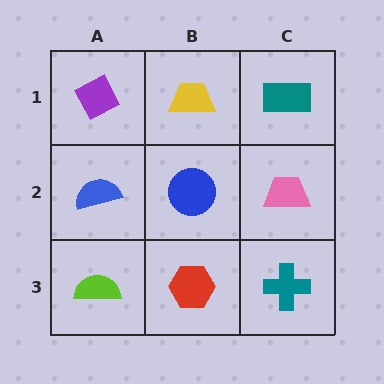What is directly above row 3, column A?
A blue semicircle.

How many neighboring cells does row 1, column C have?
2.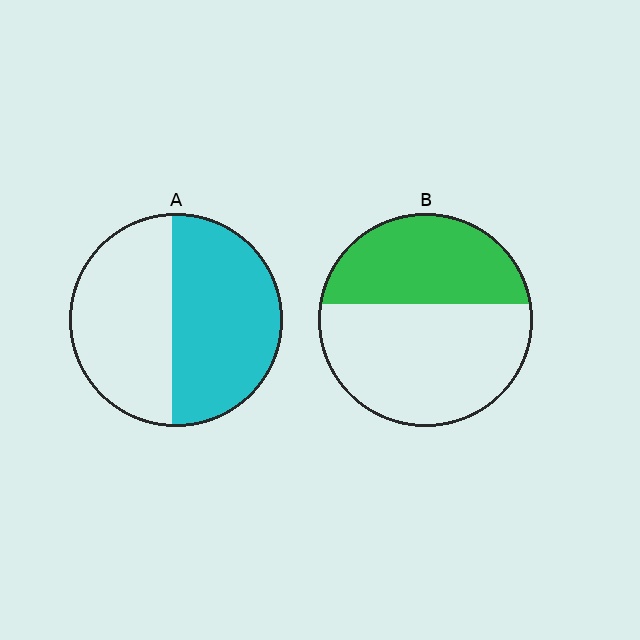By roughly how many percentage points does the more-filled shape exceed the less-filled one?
By roughly 10 percentage points (A over B).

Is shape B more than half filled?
No.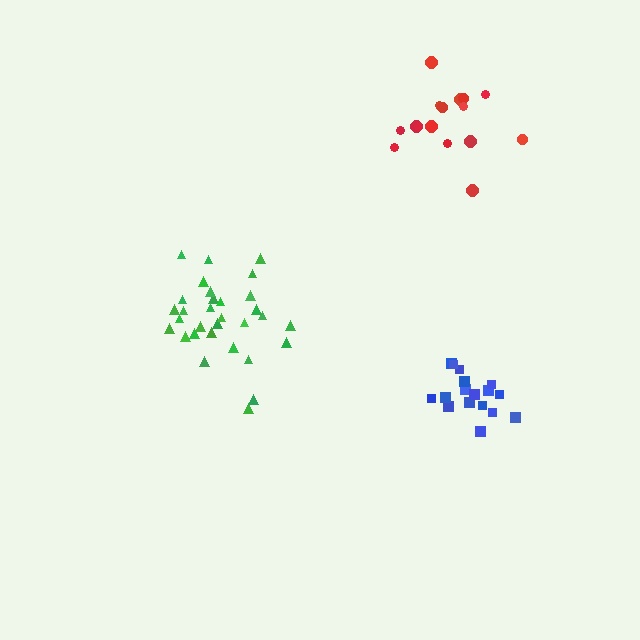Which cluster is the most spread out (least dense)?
Red.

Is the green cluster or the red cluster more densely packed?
Green.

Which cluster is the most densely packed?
Blue.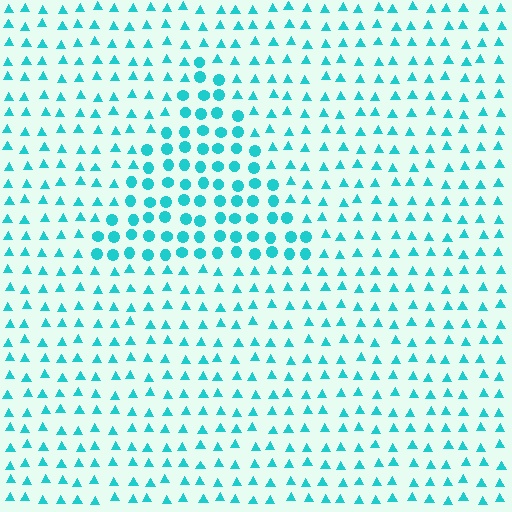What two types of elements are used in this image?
The image uses circles inside the triangle region and triangles outside it.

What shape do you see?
I see a triangle.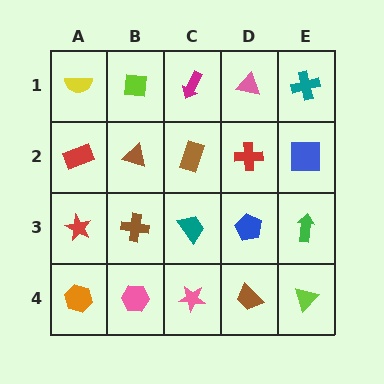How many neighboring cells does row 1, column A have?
2.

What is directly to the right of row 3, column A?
A brown cross.